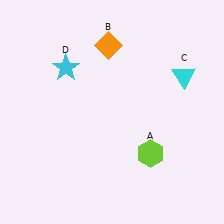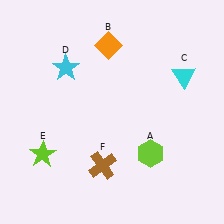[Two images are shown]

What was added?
A lime star (E), a brown cross (F) were added in Image 2.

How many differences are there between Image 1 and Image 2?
There are 2 differences between the two images.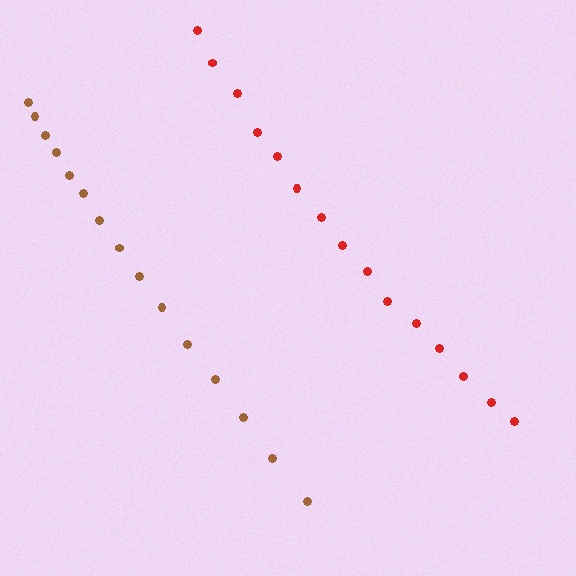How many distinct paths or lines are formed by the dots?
There are 2 distinct paths.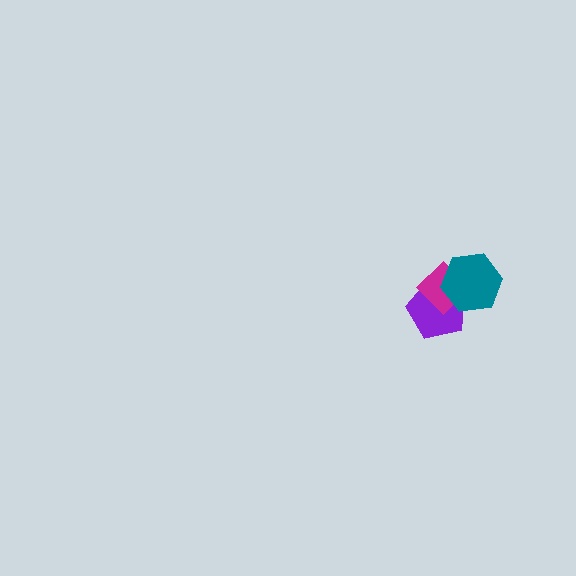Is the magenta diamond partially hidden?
Yes, it is partially covered by another shape.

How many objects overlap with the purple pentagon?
2 objects overlap with the purple pentagon.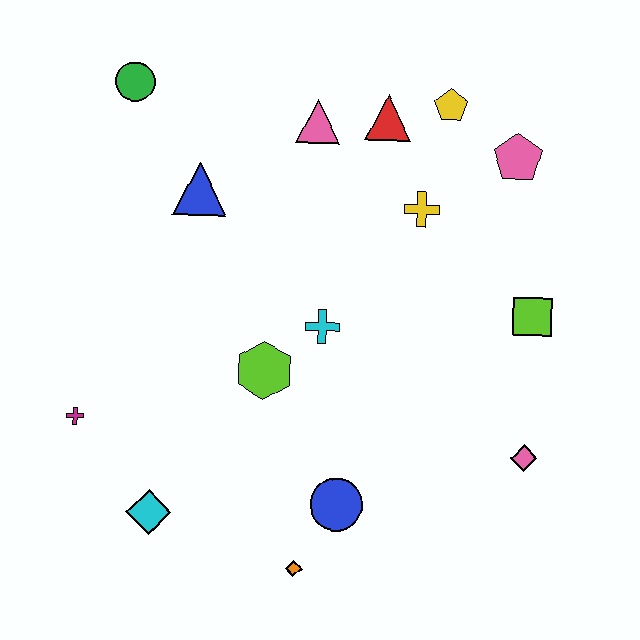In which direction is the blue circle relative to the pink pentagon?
The blue circle is below the pink pentagon.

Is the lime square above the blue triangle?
No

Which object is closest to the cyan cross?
The lime hexagon is closest to the cyan cross.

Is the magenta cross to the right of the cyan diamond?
No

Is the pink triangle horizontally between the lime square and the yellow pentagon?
No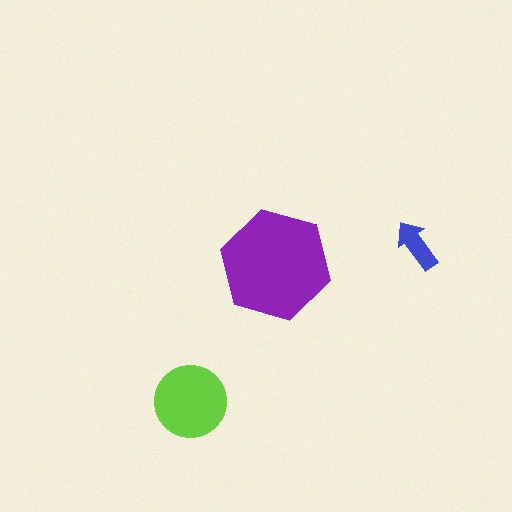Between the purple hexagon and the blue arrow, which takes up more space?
The purple hexagon.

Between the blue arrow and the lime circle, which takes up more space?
The lime circle.